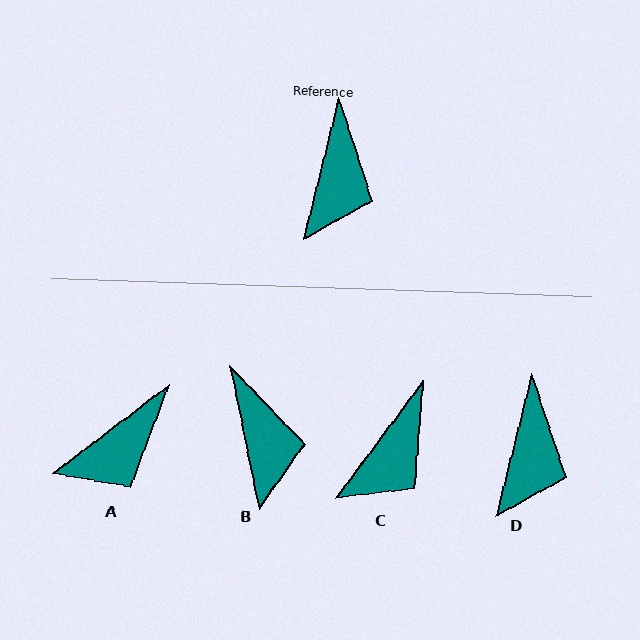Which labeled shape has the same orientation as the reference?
D.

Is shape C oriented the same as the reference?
No, it is off by about 23 degrees.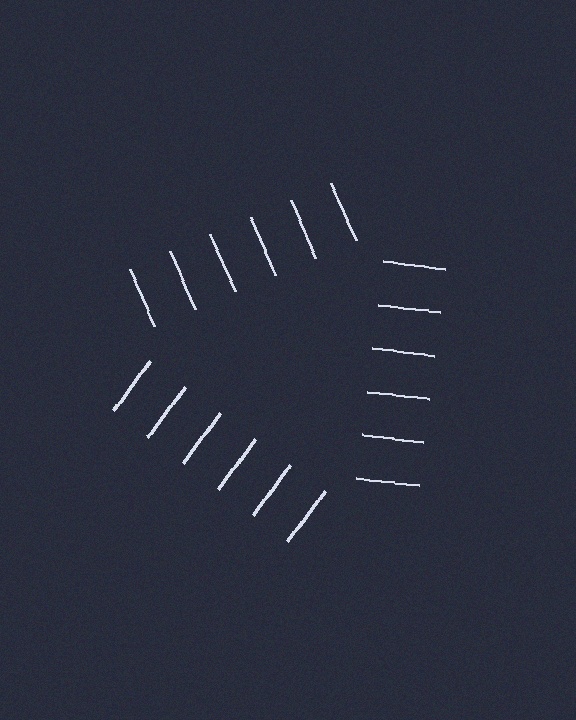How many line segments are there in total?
18 — 6 along each of the 3 edges.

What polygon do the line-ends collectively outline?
An illusory triangle — the line segments terminate on its edges but no continuous stroke is drawn.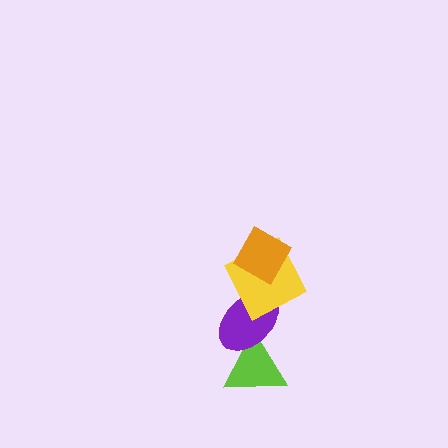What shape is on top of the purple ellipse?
The yellow square is on top of the purple ellipse.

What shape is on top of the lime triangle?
The purple ellipse is on top of the lime triangle.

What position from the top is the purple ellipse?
The purple ellipse is 3rd from the top.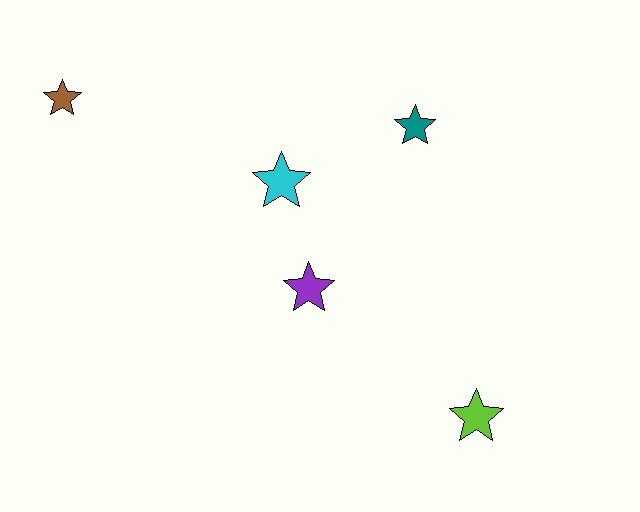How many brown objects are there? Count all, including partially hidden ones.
There is 1 brown object.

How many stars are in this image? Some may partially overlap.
There are 5 stars.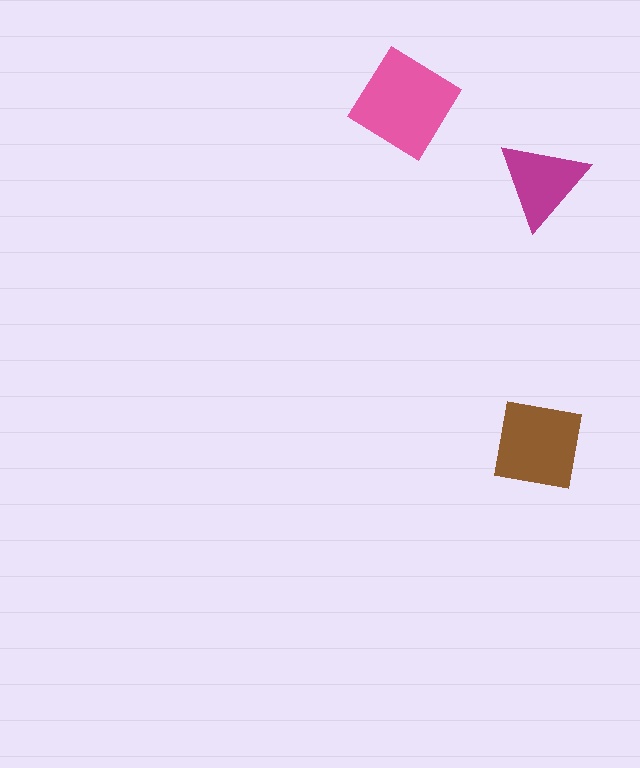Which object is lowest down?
The brown square is bottommost.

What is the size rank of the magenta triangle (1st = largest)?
3rd.